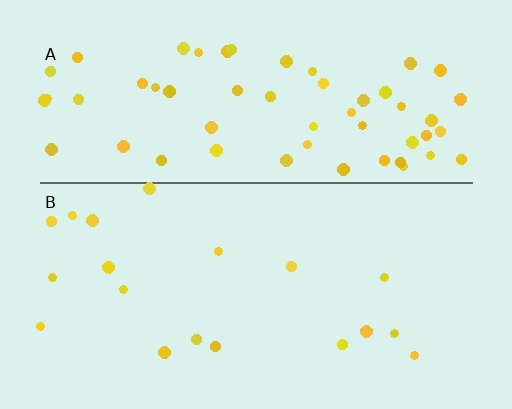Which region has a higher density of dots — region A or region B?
A (the top).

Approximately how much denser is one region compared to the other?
Approximately 3.1× — region A over region B.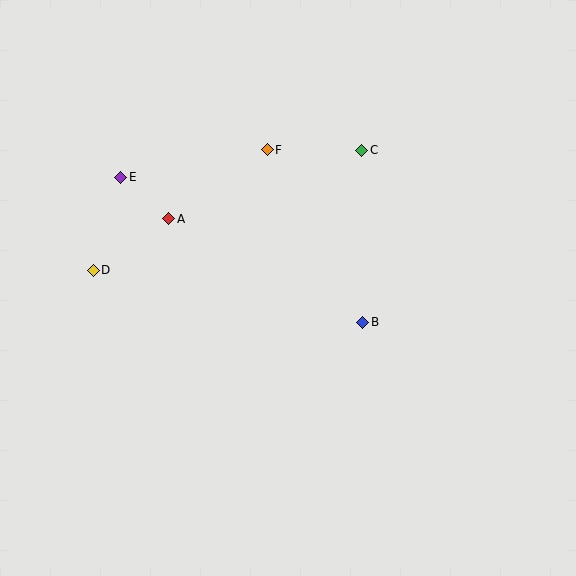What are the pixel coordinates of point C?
Point C is at (362, 150).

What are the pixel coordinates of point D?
Point D is at (93, 270).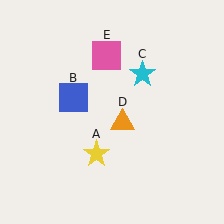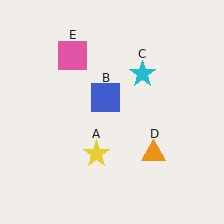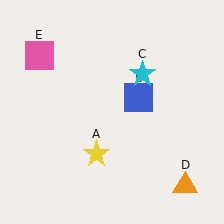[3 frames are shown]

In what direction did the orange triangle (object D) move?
The orange triangle (object D) moved down and to the right.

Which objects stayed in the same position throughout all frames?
Yellow star (object A) and cyan star (object C) remained stationary.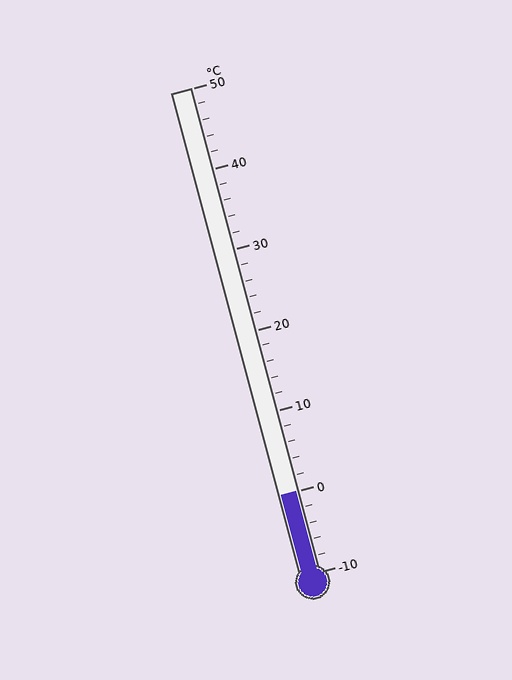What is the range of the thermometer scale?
The thermometer scale ranges from -10°C to 50°C.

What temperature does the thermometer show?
The thermometer shows approximately 0°C.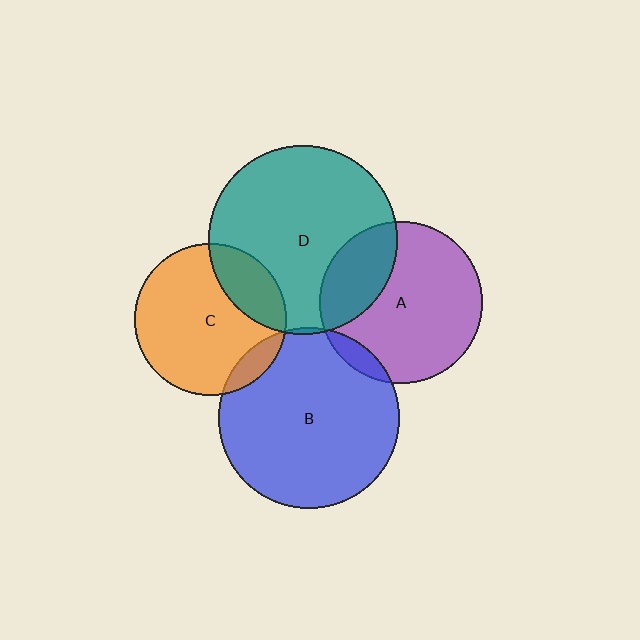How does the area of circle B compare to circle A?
Approximately 1.2 times.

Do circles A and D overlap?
Yes.